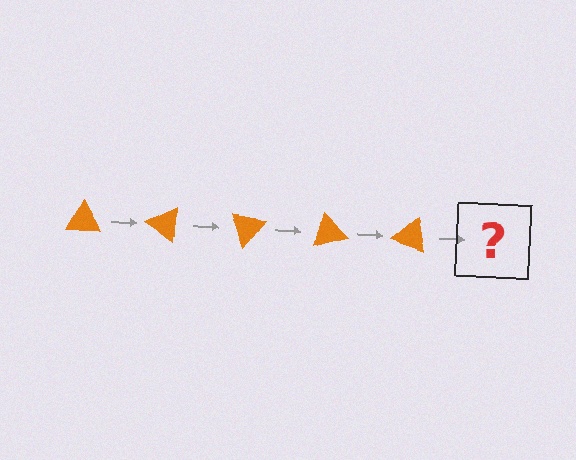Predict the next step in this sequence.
The next step is an orange triangle rotated 175 degrees.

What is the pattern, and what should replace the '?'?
The pattern is that the triangle rotates 35 degrees each step. The '?' should be an orange triangle rotated 175 degrees.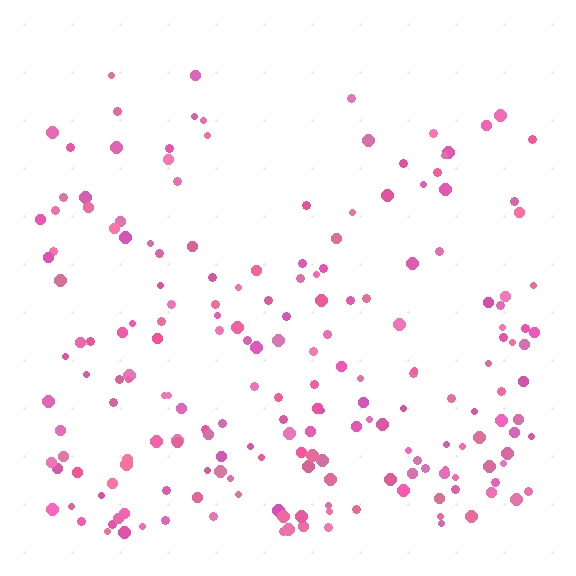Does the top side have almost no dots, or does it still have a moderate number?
Still a moderate number, just noticeably fewer than the bottom.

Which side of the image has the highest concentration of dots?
The bottom.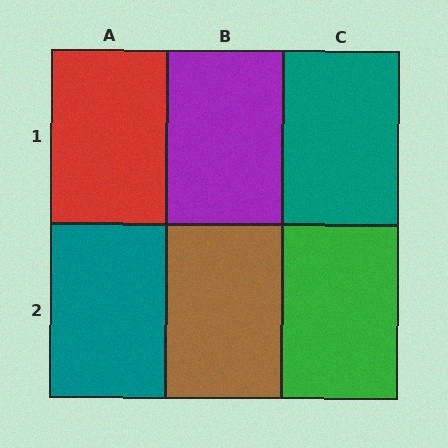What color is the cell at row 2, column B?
Brown.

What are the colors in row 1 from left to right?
Red, purple, teal.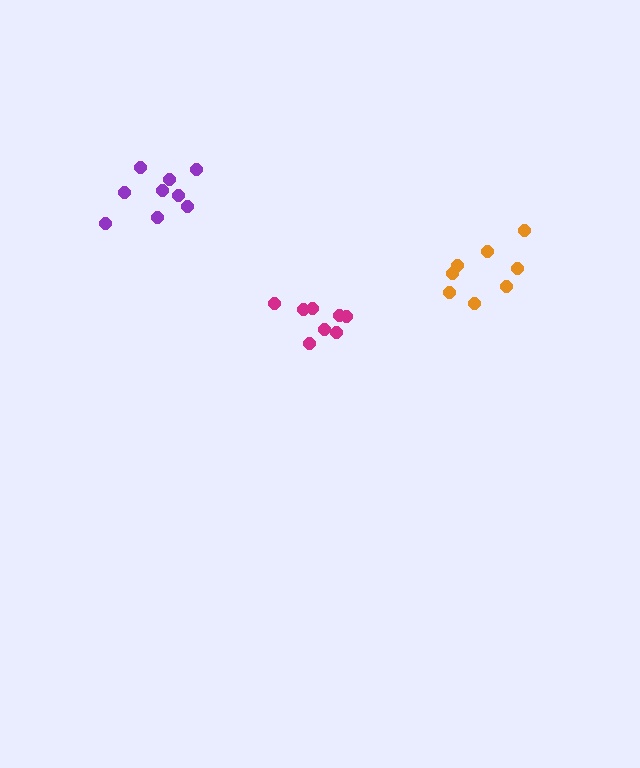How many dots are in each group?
Group 1: 9 dots, Group 2: 8 dots, Group 3: 8 dots (25 total).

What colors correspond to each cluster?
The clusters are colored: purple, magenta, orange.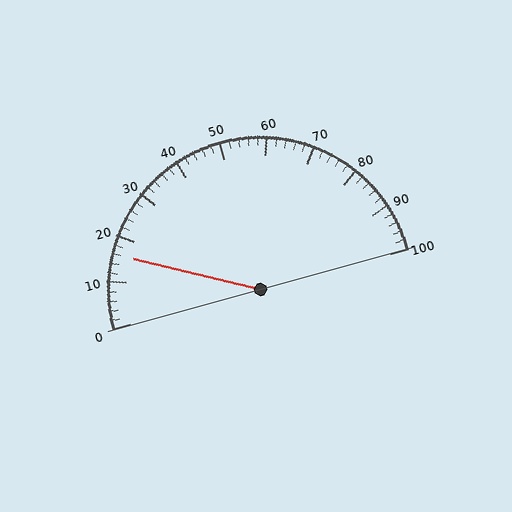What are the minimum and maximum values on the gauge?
The gauge ranges from 0 to 100.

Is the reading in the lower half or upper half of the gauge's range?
The reading is in the lower half of the range (0 to 100).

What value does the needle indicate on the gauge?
The needle indicates approximately 16.